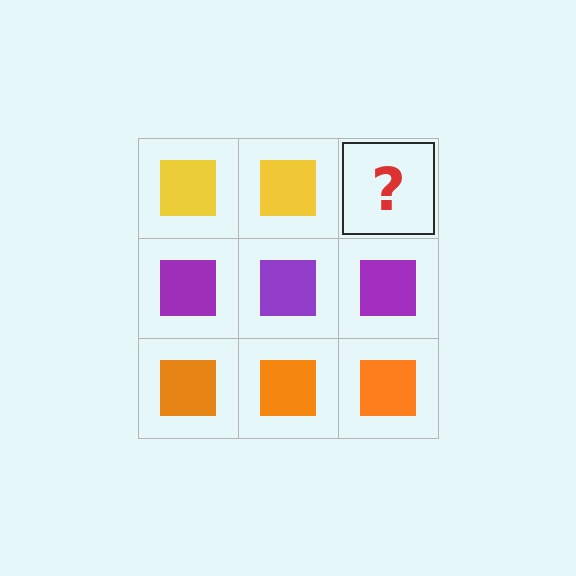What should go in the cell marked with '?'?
The missing cell should contain a yellow square.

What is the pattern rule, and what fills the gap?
The rule is that each row has a consistent color. The gap should be filled with a yellow square.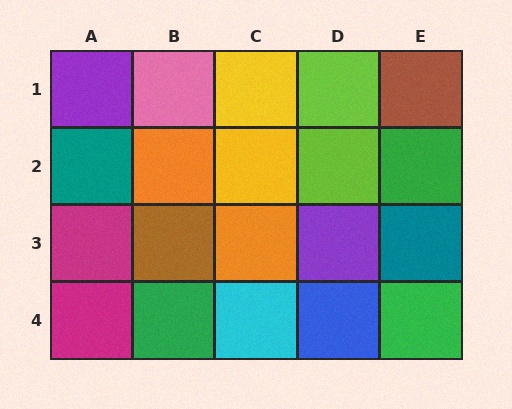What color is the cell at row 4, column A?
Magenta.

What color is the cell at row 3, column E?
Teal.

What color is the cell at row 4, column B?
Green.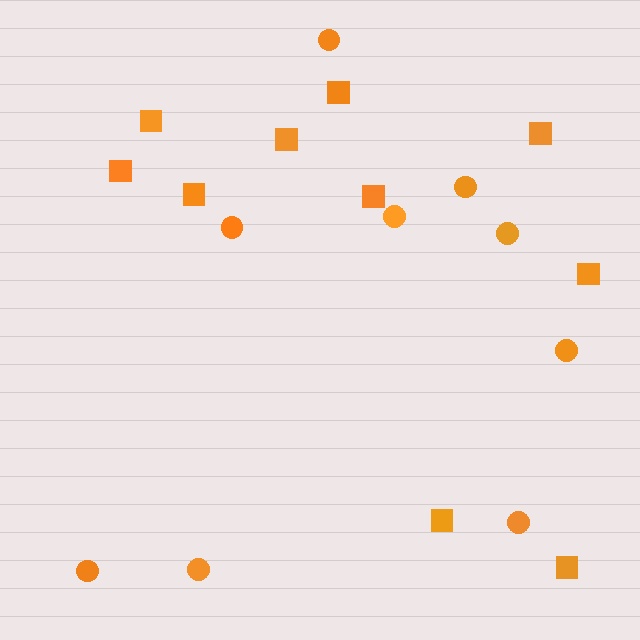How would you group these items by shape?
There are 2 groups: one group of squares (10) and one group of circles (9).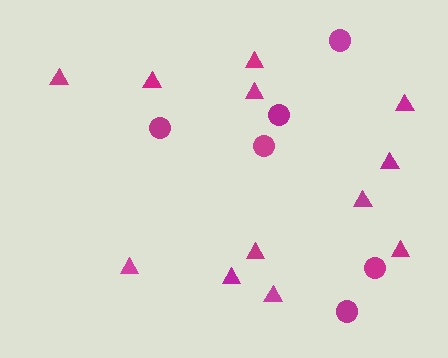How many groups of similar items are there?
There are 2 groups: one group of triangles (12) and one group of circles (6).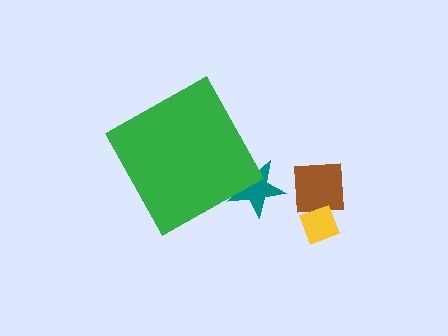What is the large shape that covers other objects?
A green diamond.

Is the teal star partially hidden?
Yes, the teal star is partially hidden behind the green diamond.